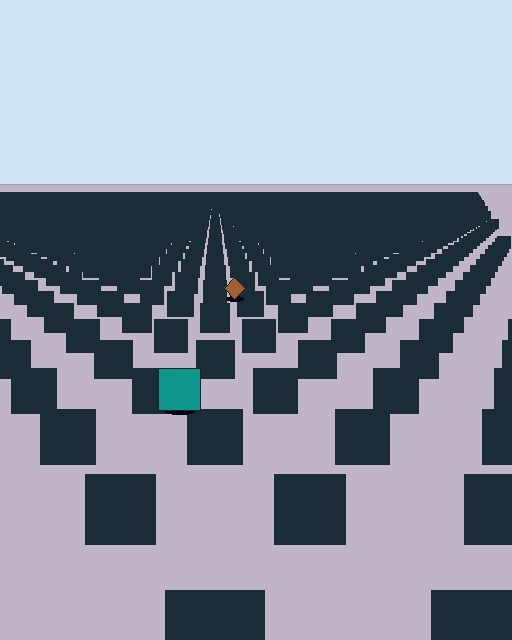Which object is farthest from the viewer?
The brown diamond is farthest from the viewer. It appears smaller and the ground texture around it is denser.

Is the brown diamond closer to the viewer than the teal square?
No. The teal square is closer — you can tell from the texture gradient: the ground texture is coarser near it.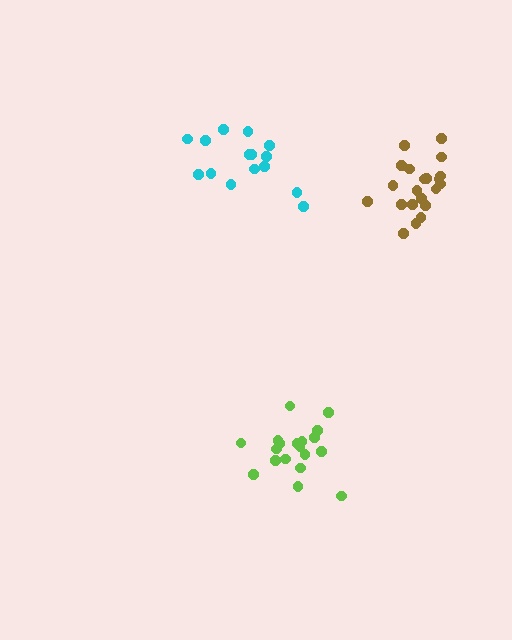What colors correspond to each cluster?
The clusters are colored: cyan, lime, brown.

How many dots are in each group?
Group 1: 15 dots, Group 2: 19 dots, Group 3: 21 dots (55 total).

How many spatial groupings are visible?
There are 3 spatial groupings.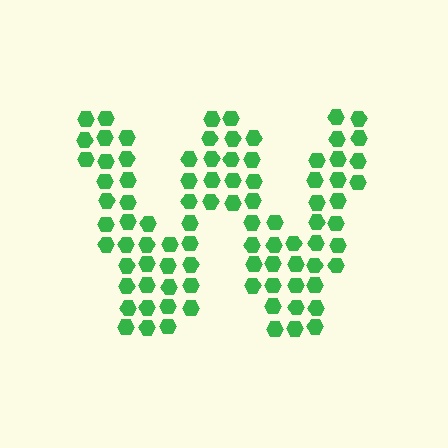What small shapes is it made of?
It is made of small hexagons.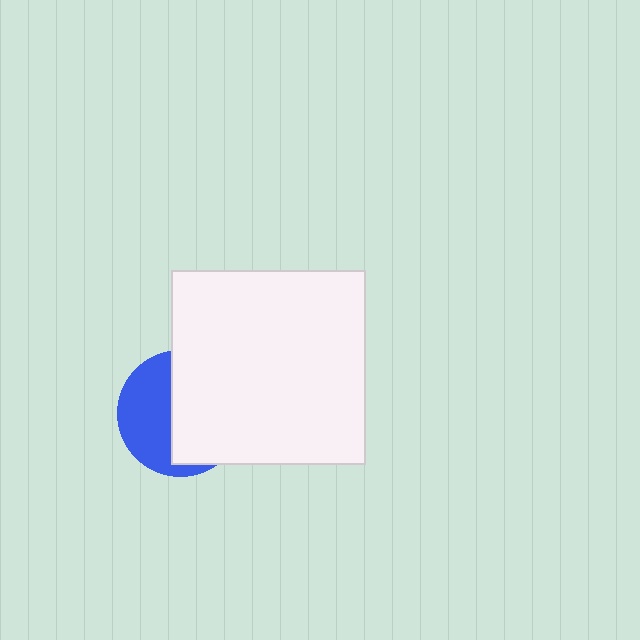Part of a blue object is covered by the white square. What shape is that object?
It is a circle.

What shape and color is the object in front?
The object in front is a white square.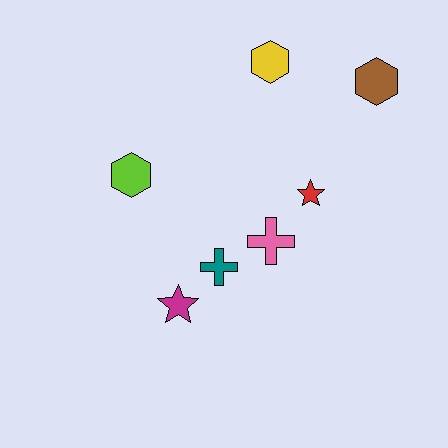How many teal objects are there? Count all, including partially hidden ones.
There is 1 teal object.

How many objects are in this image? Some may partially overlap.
There are 7 objects.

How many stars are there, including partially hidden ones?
There are 2 stars.